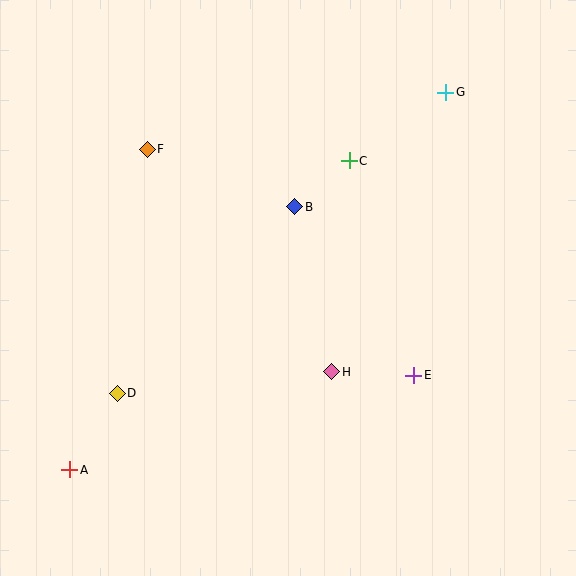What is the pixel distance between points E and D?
The distance between E and D is 297 pixels.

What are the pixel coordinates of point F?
Point F is at (147, 149).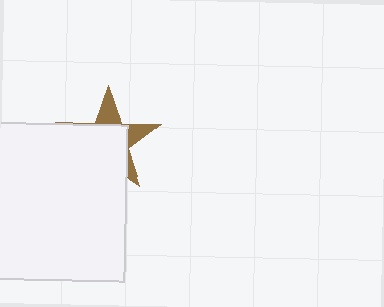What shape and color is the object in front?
The object in front is a white square.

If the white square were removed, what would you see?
You would see the complete brown star.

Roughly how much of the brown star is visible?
A small part of it is visible (roughly 32%).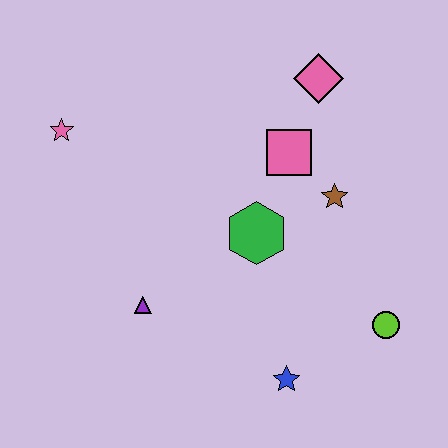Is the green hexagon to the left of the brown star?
Yes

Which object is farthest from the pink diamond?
The blue star is farthest from the pink diamond.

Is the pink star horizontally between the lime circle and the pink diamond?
No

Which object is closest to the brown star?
The pink square is closest to the brown star.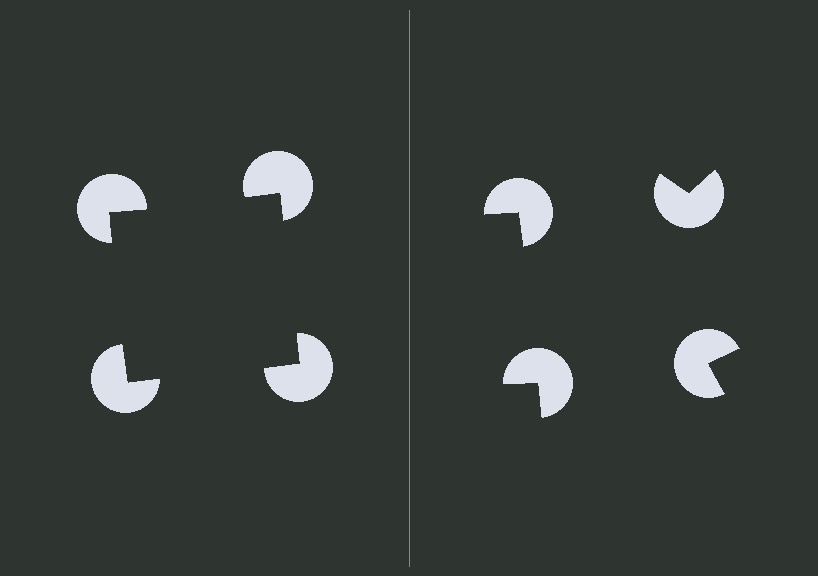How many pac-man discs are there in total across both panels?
8 — 4 on each side.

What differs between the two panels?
The pac-man discs are positioned identically on both sides; only the wedge orientations differ. On the left they align to a square; on the right they are misaligned.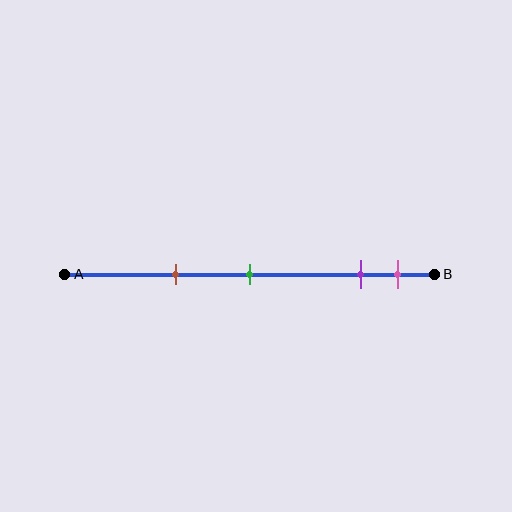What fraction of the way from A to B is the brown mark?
The brown mark is approximately 30% (0.3) of the way from A to B.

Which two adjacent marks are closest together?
The purple and pink marks are the closest adjacent pair.